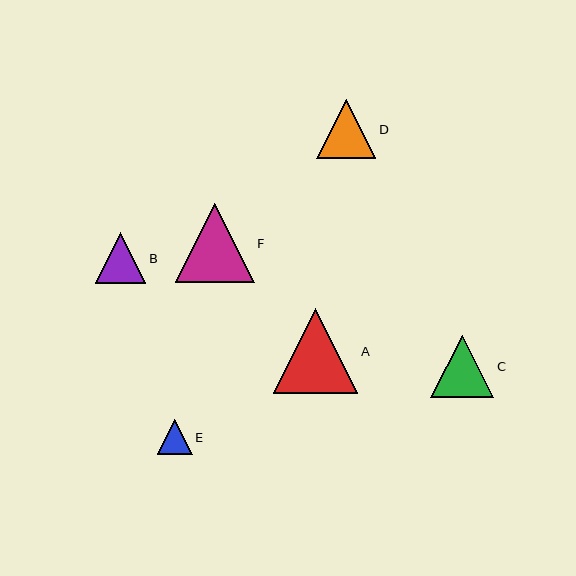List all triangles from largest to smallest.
From largest to smallest: A, F, C, D, B, E.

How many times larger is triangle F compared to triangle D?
Triangle F is approximately 1.3 times the size of triangle D.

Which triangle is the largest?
Triangle A is the largest with a size of approximately 84 pixels.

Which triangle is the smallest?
Triangle E is the smallest with a size of approximately 35 pixels.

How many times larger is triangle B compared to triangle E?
Triangle B is approximately 1.4 times the size of triangle E.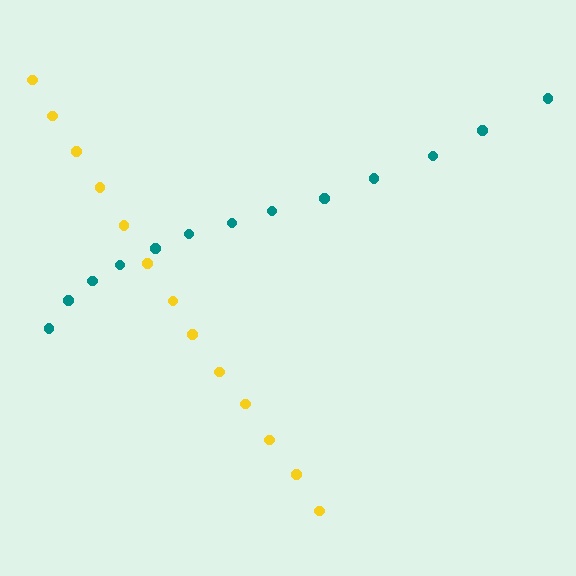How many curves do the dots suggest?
There are 2 distinct paths.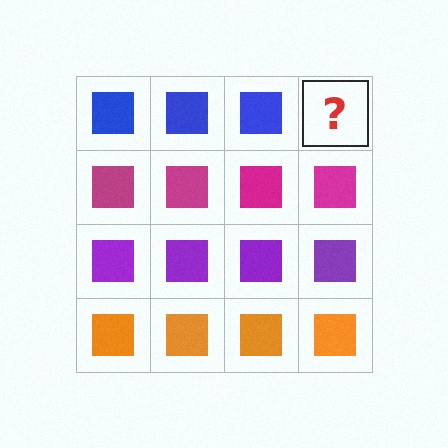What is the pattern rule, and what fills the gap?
The rule is that each row has a consistent color. The gap should be filled with a blue square.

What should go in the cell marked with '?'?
The missing cell should contain a blue square.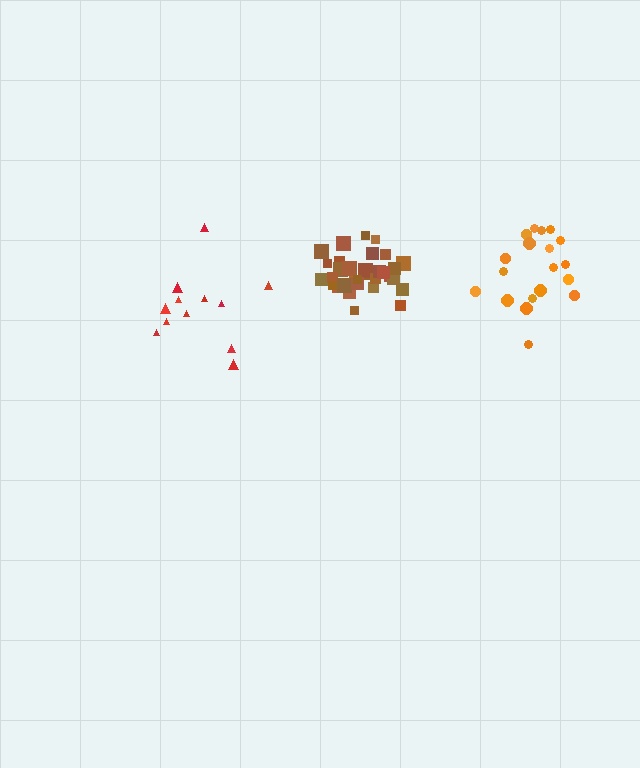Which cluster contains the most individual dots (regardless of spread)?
Brown (33).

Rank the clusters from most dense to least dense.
brown, orange, red.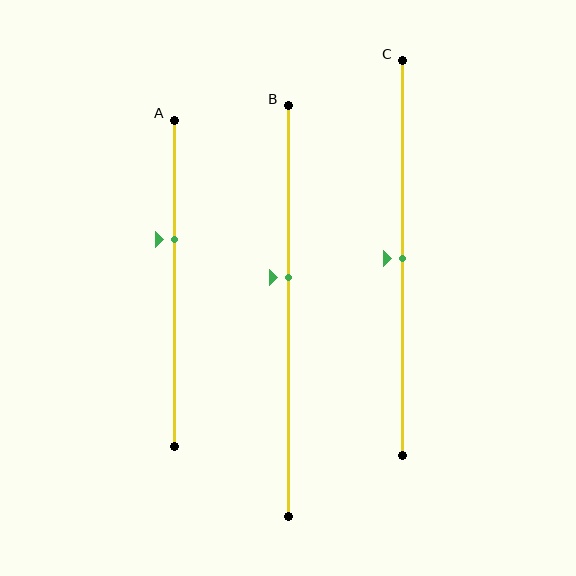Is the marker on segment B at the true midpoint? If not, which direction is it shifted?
No, the marker on segment B is shifted upward by about 8% of the segment length.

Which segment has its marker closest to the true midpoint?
Segment C has its marker closest to the true midpoint.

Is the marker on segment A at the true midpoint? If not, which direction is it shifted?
No, the marker on segment A is shifted upward by about 13% of the segment length.